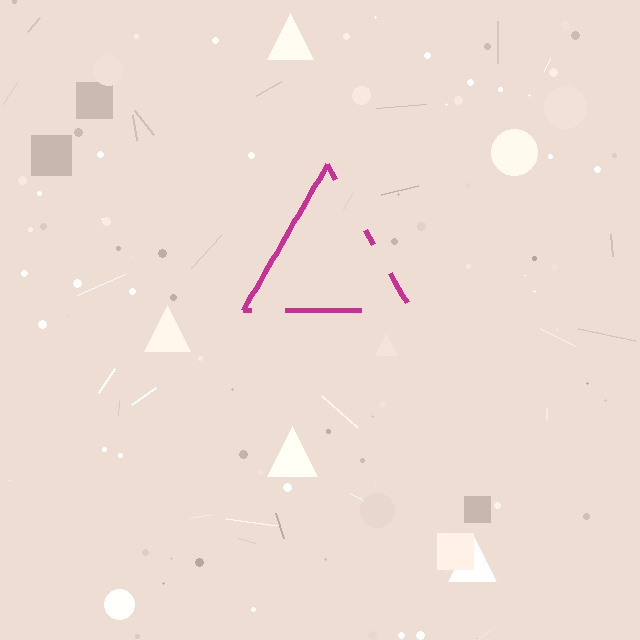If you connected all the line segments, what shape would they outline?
They would outline a triangle.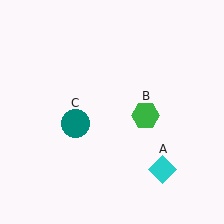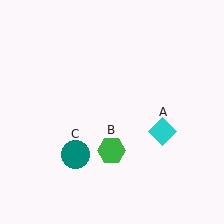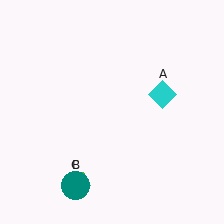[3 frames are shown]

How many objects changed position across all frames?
3 objects changed position: cyan diamond (object A), green hexagon (object B), teal circle (object C).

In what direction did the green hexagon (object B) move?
The green hexagon (object B) moved down and to the left.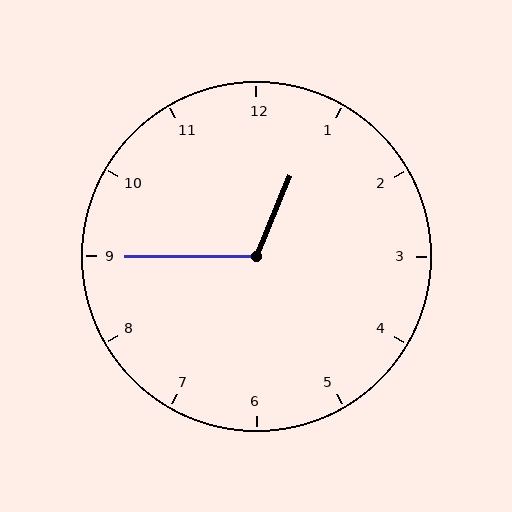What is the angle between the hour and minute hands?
Approximately 112 degrees.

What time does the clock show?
12:45.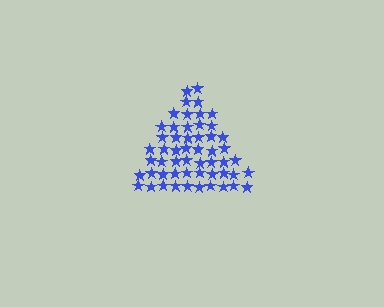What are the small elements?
The small elements are stars.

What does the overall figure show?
The overall figure shows a triangle.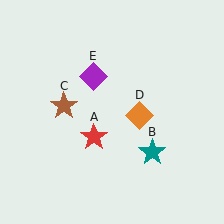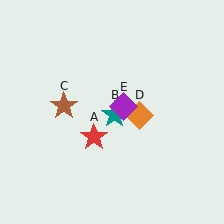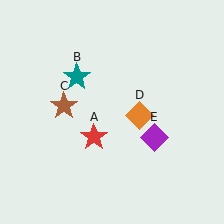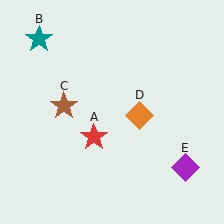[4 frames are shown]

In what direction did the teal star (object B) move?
The teal star (object B) moved up and to the left.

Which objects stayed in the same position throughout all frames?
Red star (object A) and brown star (object C) and orange diamond (object D) remained stationary.